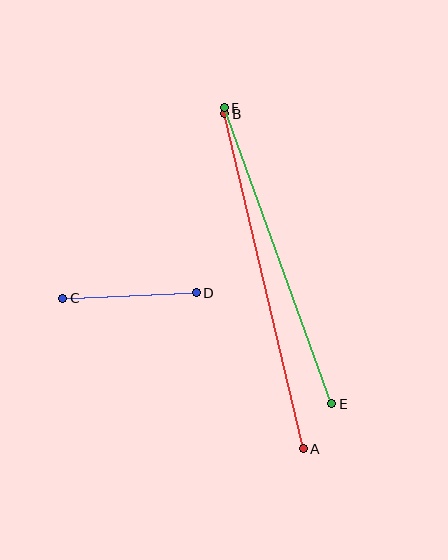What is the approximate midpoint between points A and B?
The midpoint is at approximately (264, 281) pixels.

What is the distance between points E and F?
The distance is approximately 315 pixels.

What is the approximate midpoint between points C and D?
The midpoint is at approximately (129, 296) pixels.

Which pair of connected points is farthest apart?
Points A and B are farthest apart.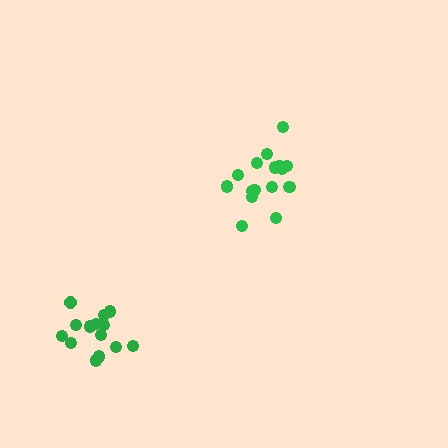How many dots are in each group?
Group 1: 16 dots, Group 2: 14 dots (30 total).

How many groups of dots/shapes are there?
There are 2 groups.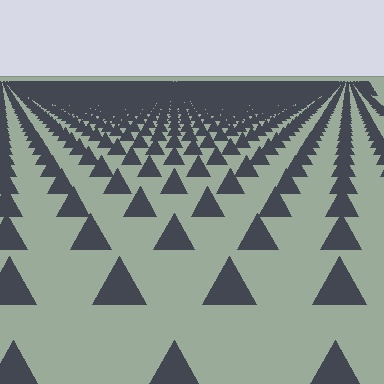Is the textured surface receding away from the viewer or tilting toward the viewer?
The surface is receding away from the viewer. Texture elements get smaller and denser toward the top.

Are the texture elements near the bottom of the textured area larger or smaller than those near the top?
Larger. Near the bottom, elements are closer to the viewer and appear at a bigger on-screen size.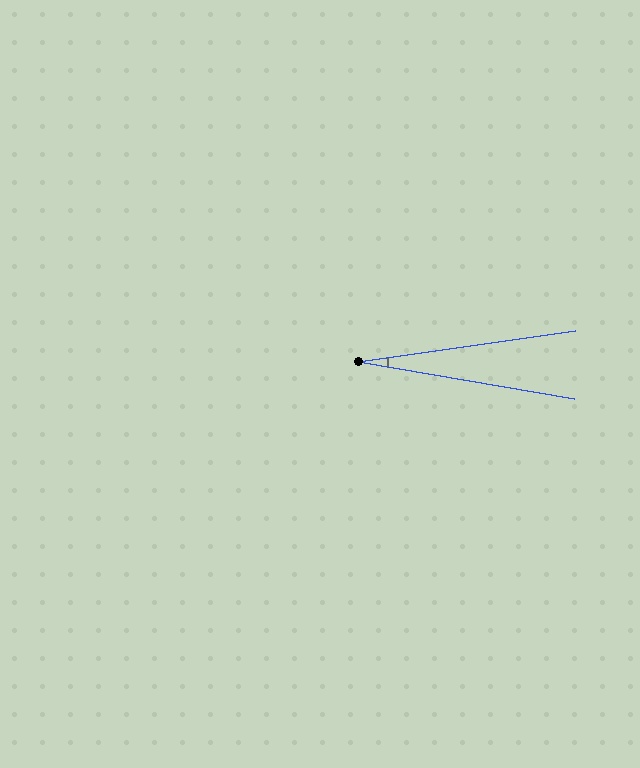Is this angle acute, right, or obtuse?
It is acute.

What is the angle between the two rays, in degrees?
Approximately 18 degrees.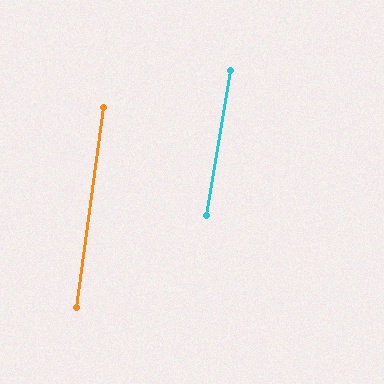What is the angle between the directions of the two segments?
Approximately 2 degrees.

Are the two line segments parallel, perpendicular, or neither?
Parallel — their directions differ by only 1.7°.